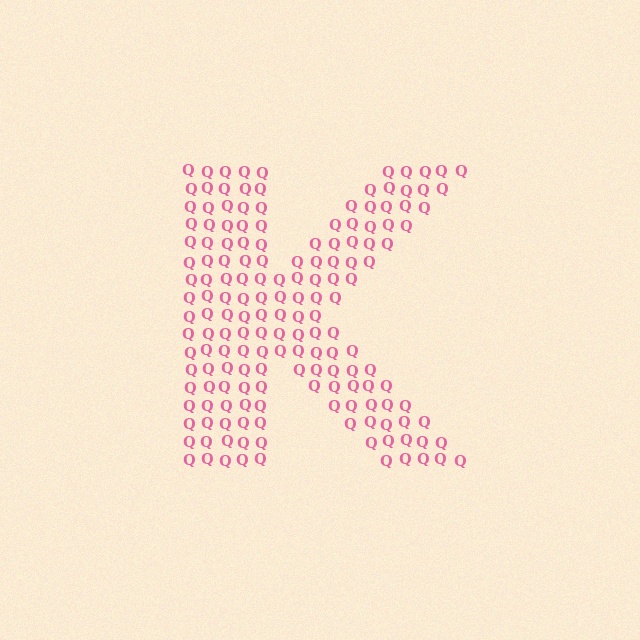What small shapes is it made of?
It is made of small letter Q's.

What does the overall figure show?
The overall figure shows the letter K.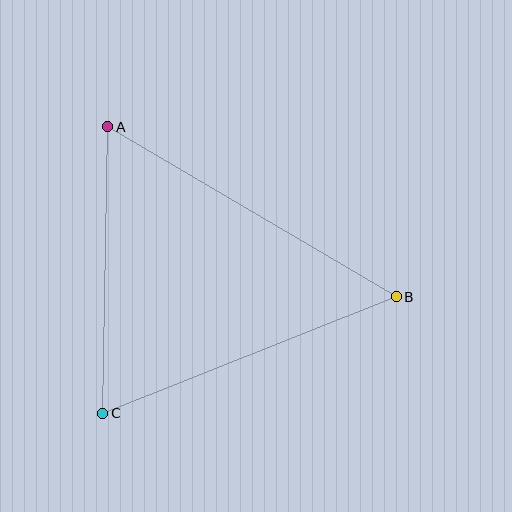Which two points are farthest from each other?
Points A and B are farthest from each other.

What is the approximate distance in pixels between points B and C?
The distance between B and C is approximately 316 pixels.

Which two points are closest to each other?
Points A and C are closest to each other.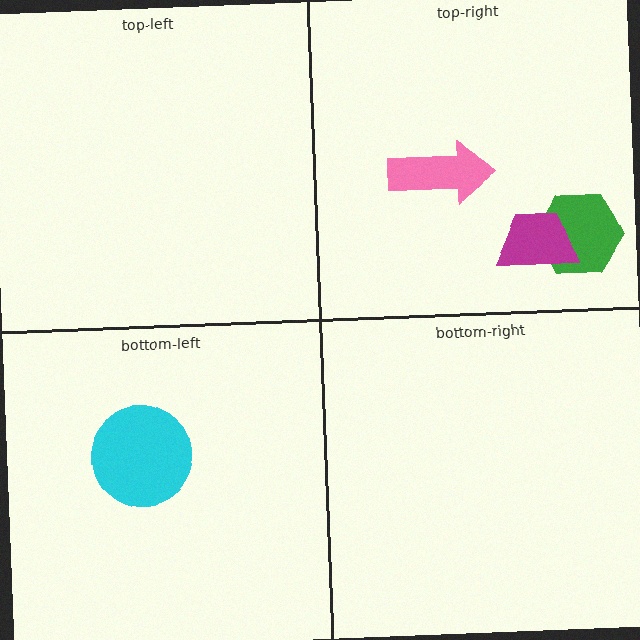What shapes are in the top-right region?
The green hexagon, the magenta trapezoid, the pink arrow.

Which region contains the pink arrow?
The top-right region.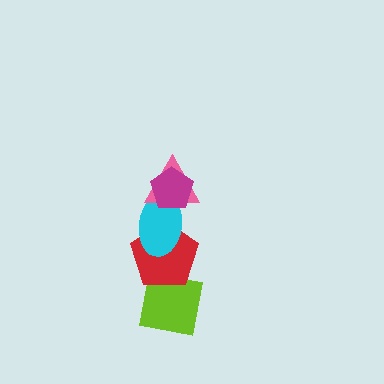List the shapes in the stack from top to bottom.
From top to bottom: the magenta pentagon, the pink triangle, the cyan ellipse, the red pentagon, the lime square.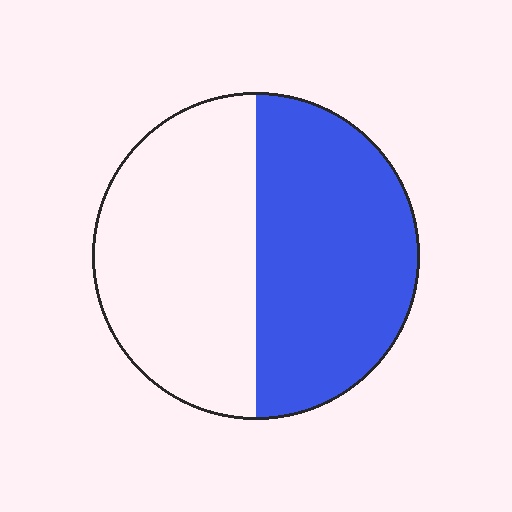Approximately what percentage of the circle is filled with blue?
Approximately 50%.